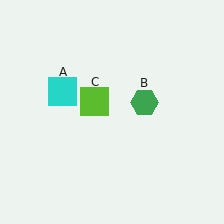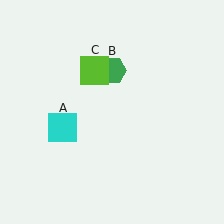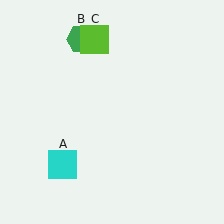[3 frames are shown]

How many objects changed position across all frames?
3 objects changed position: cyan square (object A), green hexagon (object B), lime square (object C).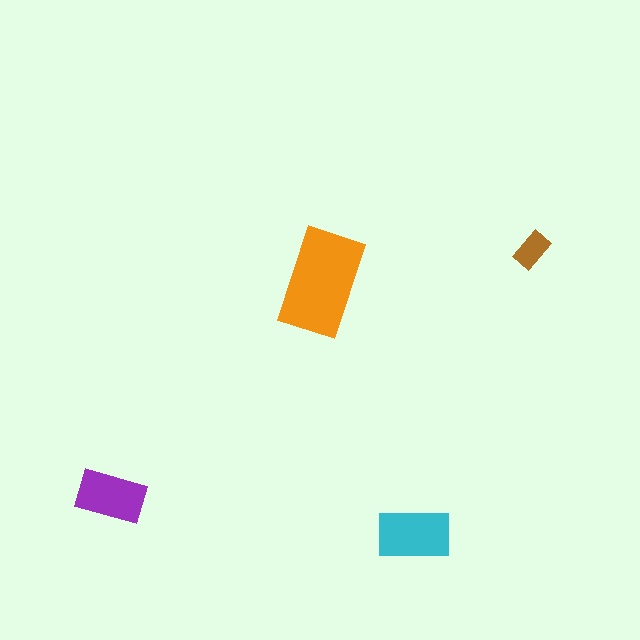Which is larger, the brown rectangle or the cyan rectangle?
The cyan one.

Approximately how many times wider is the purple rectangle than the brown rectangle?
About 2 times wider.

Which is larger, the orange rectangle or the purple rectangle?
The orange one.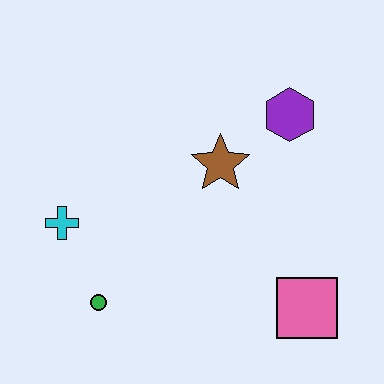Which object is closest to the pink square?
The brown star is closest to the pink square.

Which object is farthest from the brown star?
The green circle is farthest from the brown star.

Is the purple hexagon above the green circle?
Yes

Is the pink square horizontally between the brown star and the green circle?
No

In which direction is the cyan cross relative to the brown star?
The cyan cross is to the left of the brown star.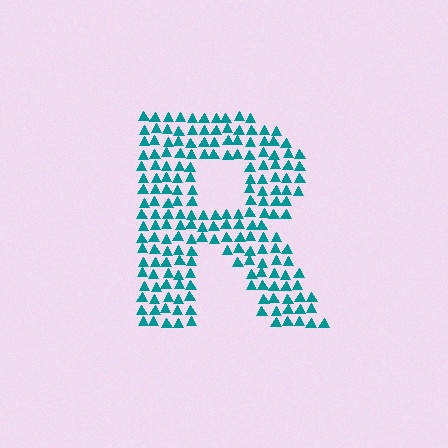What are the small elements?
The small elements are triangles.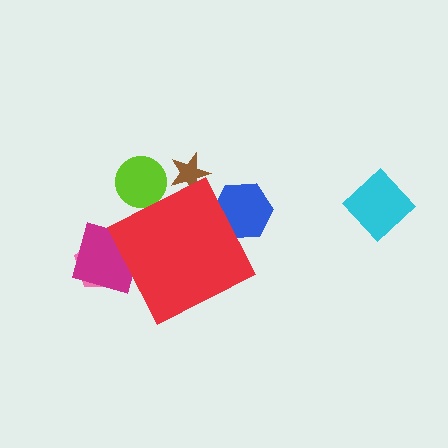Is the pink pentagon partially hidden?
Yes, the pink pentagon is partially hidden behind the red diamond.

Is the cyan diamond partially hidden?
No, the cyan diamond is fully visible.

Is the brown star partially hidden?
Yes, the brown star is partially hidden behind the red diamond.